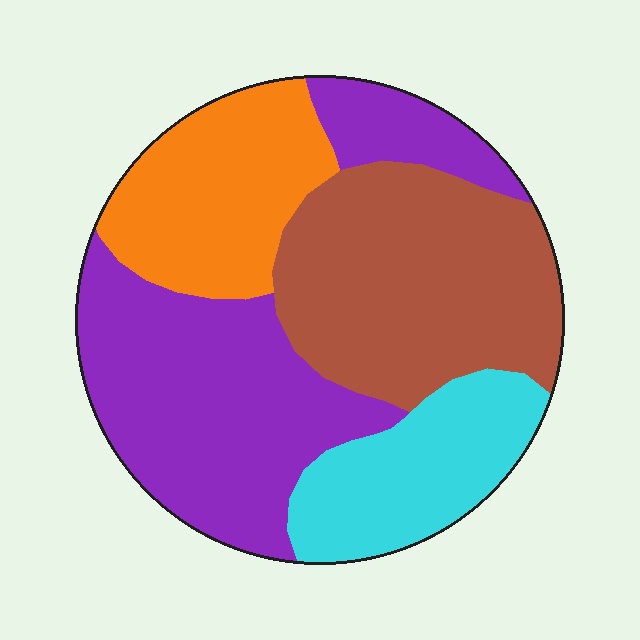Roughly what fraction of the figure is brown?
Brown takes up about one third (1/3) of the figure.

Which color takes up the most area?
Purple, at roughly 35%.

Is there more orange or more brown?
Brown.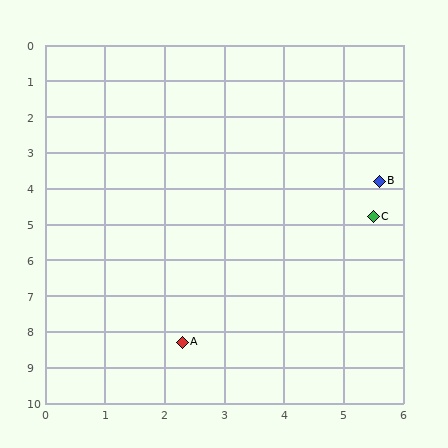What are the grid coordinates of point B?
Point B is at approximately (5.6, 3.8).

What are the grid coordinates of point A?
Point A is at approximately (2.3, 8.3).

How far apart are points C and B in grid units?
Points C and B are about 1.0 grid units apart.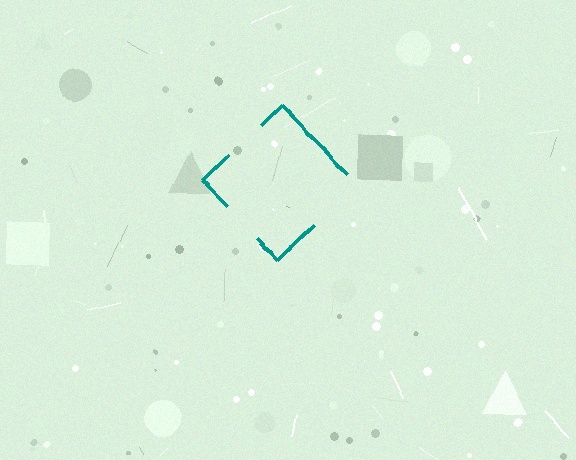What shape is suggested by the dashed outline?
The dashed outline suggests a diamond.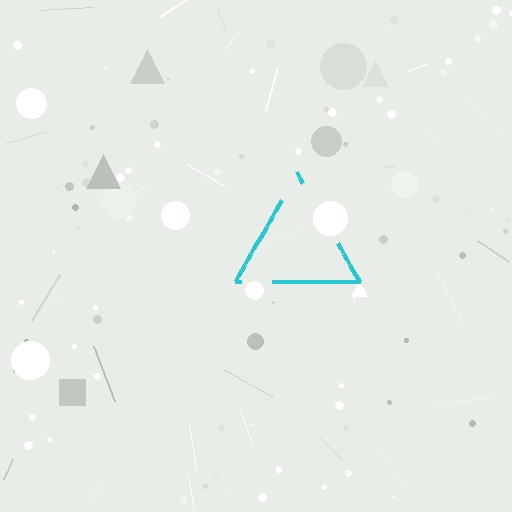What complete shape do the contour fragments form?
The contour fragments form a triangle.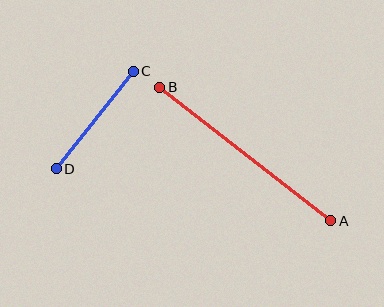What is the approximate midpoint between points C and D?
The midpoint is at approximately (95, 120) pixels.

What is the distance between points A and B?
The distance is approximately 217 pixels.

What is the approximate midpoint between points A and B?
The midpoint is at approximately (245, 154) pixels.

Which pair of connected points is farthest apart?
Points A and B are farthest apart.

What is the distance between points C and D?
The distance is approximately 124 pixels.